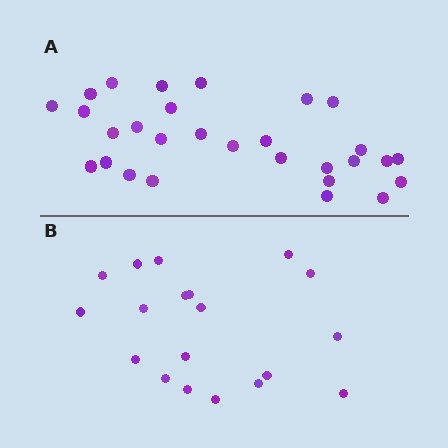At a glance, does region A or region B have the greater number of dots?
Region A (the top region) has more dots.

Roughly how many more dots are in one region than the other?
Region A has roughly 10 or so more dots than region B.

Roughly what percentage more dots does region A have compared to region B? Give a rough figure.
About 55% more.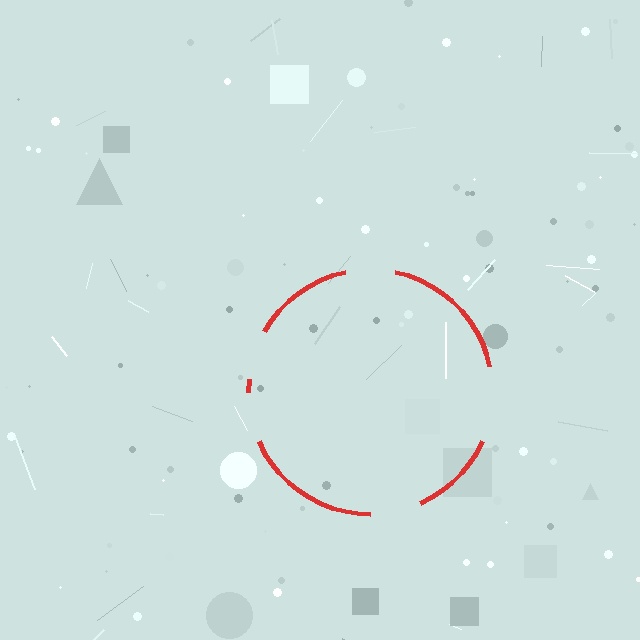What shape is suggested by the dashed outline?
The dashed outline suggests a circle.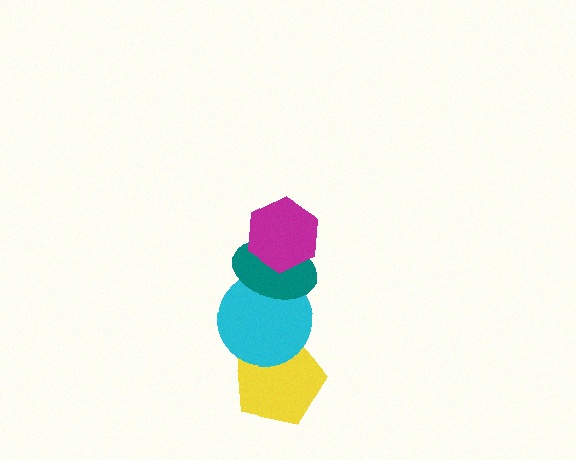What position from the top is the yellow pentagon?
The yellow pentagon is 4th from the top.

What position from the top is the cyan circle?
The cyan circle is 3rd from the top.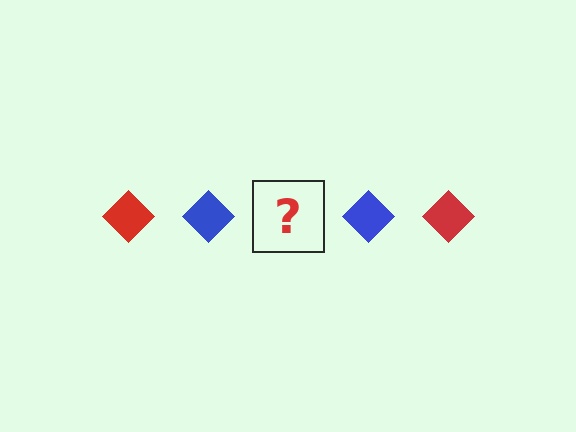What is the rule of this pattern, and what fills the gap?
The rule is that the pattern cycles through red, blue diamonds. The gap should be filled with a red diamond.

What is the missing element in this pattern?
The missing element is a red diamond.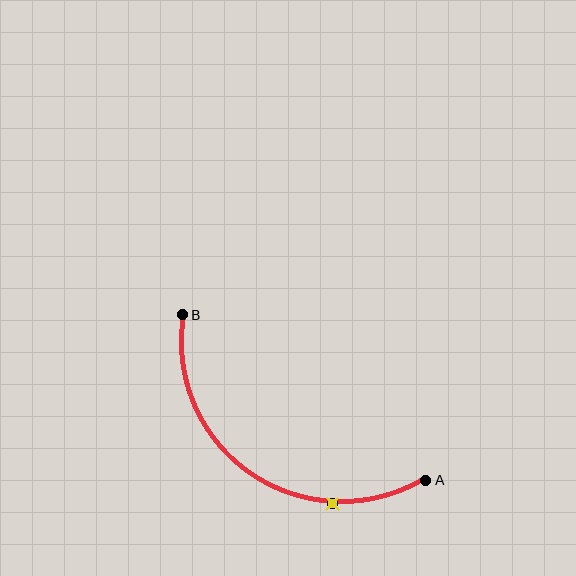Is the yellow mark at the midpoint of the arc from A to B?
No. The yellow mark lies on the arc but is closer to endpoint A. The arc midpoint would be at the point on the curve equidistant along the arc from both A and B.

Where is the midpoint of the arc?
The arc midpoint is the point on the curve farthest from the straight line joining A and B. It sits below and to the left of that line.